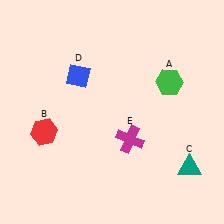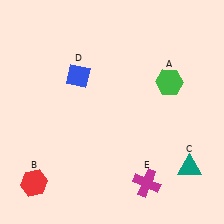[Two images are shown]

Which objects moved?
The objects that moved are: the red hexagon (B), the magenta cross (E).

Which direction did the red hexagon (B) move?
The red hexagon (B) moved down.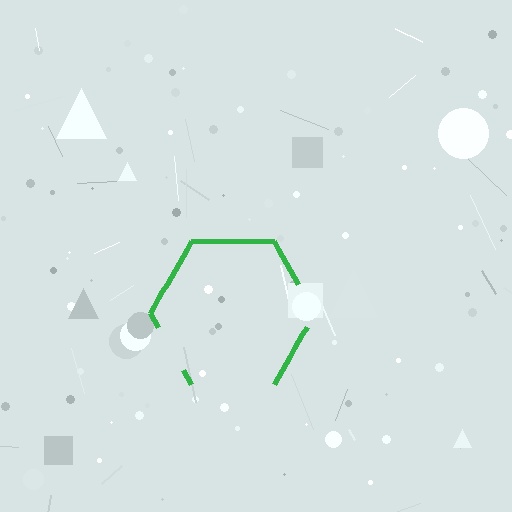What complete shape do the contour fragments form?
The contour fragments form a hexagon.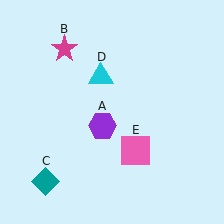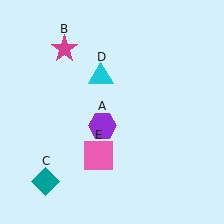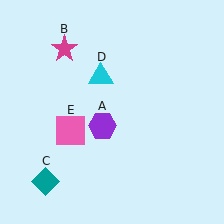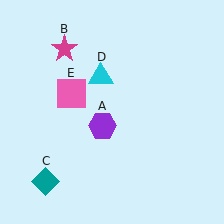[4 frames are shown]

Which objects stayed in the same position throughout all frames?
Purple hexagon (object A) and magenta star (object B) and teal diamond (object C) and cyan triangle (object D) remained stationary.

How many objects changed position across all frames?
1 object changed position: pink square (object E).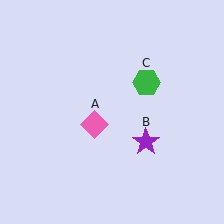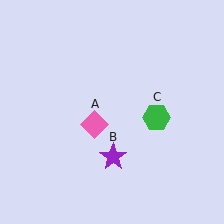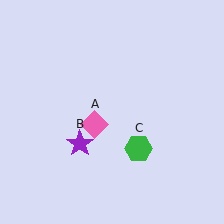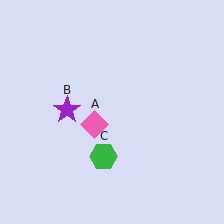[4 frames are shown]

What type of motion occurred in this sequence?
The purple star (object B), green hexagon (object C) rotated clockwise around the center of the scene.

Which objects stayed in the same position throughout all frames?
Pink diamond (object A) remained stationary.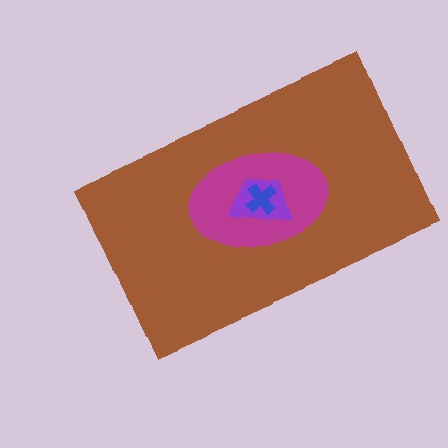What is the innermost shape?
The blue cross.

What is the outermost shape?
The brown rectangle.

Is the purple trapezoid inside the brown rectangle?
Yes.